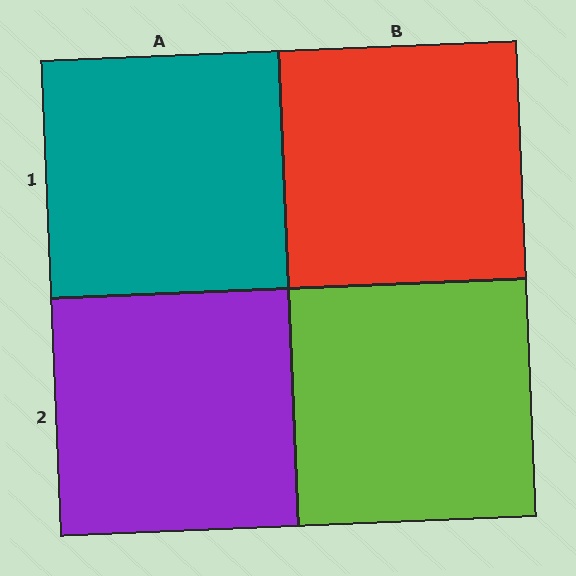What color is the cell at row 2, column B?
Lime.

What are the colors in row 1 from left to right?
Teal, red.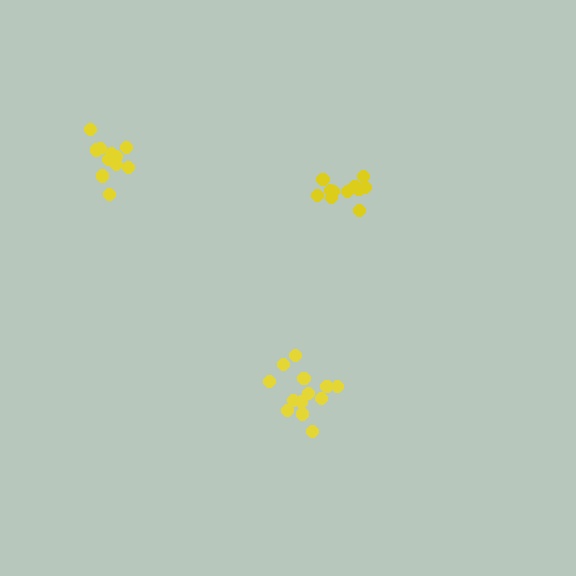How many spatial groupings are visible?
There are 3 spatial groupings.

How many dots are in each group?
Group 1: 13 dots, Group 2: 11 dots, Group 3: 11 dots (35 total).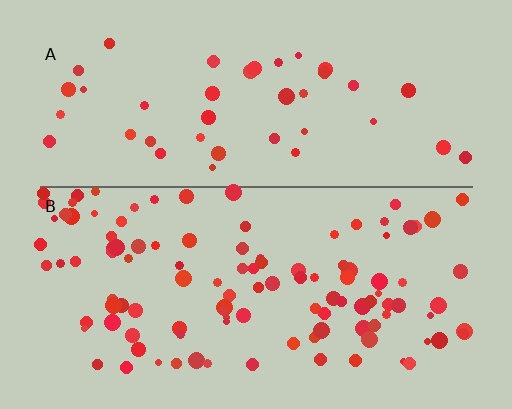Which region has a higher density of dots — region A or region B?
B (the bottom).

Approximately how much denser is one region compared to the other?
Approximately 2.5× — region B over region A.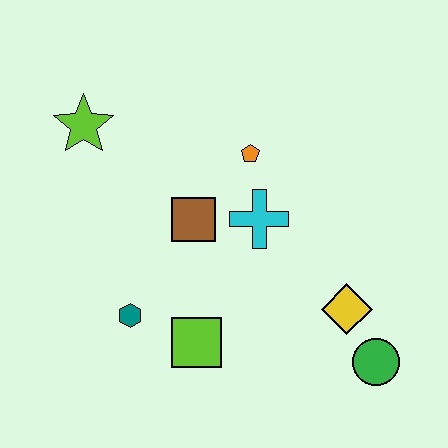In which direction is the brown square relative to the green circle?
The brown square is to the left of the green circle.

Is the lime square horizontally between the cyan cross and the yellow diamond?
No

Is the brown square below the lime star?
Yes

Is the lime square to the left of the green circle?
Yes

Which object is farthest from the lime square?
The lime star is farthest from the lime square.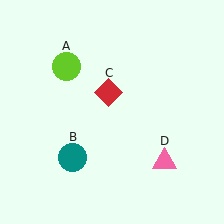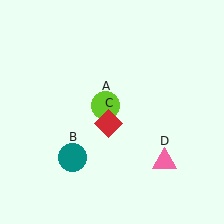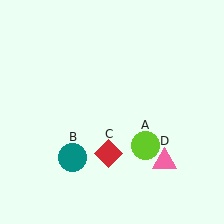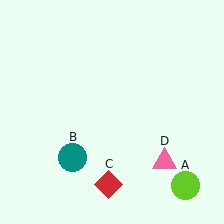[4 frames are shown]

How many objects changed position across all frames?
2 objects changed position: lime circle (object A), red diamond (object C).